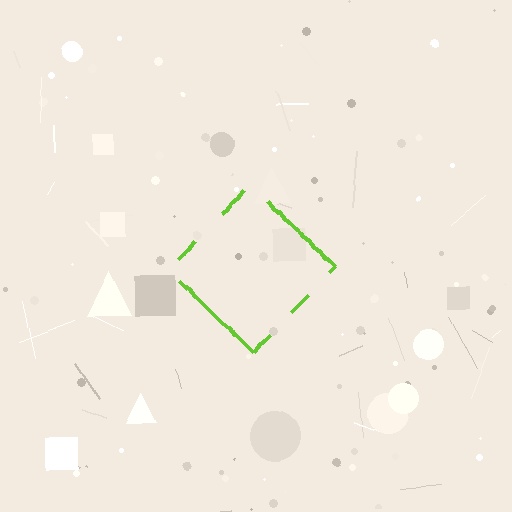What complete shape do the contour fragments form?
The contour fragments form a diamond.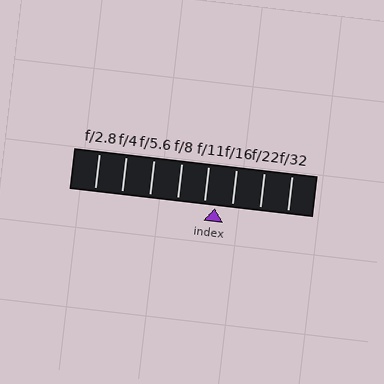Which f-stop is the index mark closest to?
The index mark is closest to f/11.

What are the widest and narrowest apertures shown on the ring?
The widest aperture shown is f/2.8 and the narrowest is f/32.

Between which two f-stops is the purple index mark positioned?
The index mark is between f/11 and f/16.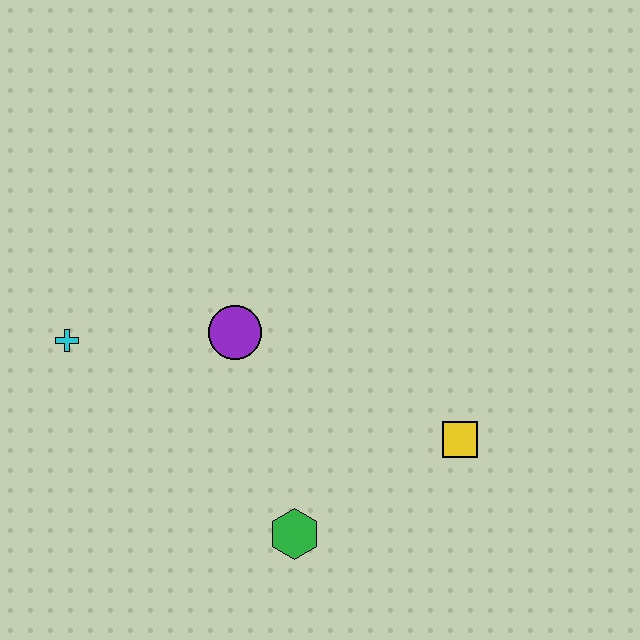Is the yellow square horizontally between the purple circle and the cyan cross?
No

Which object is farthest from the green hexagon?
The cyan cross is farthest from the green hexagon.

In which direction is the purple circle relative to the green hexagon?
The purple circle is above the green hexagon.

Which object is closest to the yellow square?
The green hexagon is closest to the yellow square.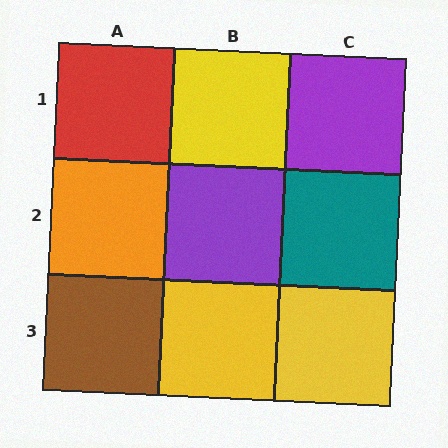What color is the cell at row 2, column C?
Teal.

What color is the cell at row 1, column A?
Red.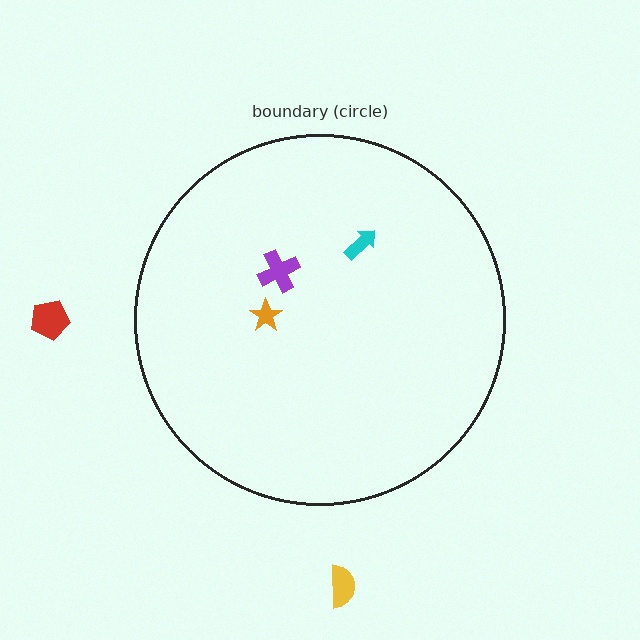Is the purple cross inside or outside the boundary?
Inside.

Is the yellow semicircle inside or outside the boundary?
Outside.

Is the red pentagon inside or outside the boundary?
Outside.